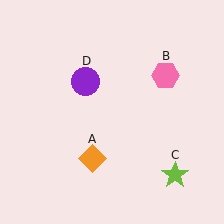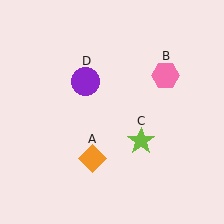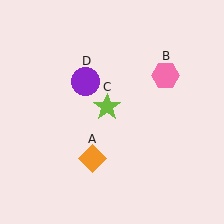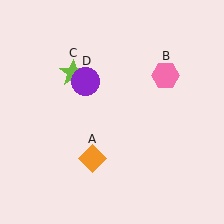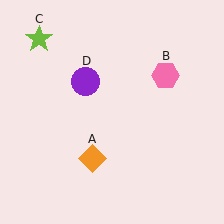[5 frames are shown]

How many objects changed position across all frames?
1 object changed position: lime star (object C).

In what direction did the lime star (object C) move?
The lime star (object C) moved up and to the left.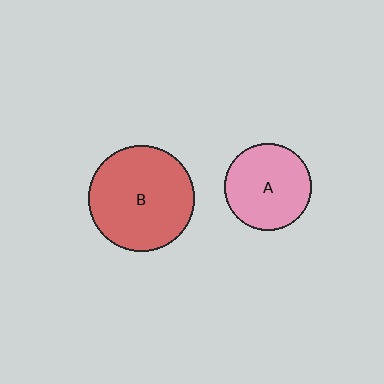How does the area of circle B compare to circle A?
Approximately 1.5 times.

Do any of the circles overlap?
No, none of the circles overlap.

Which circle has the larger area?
Circle B (red).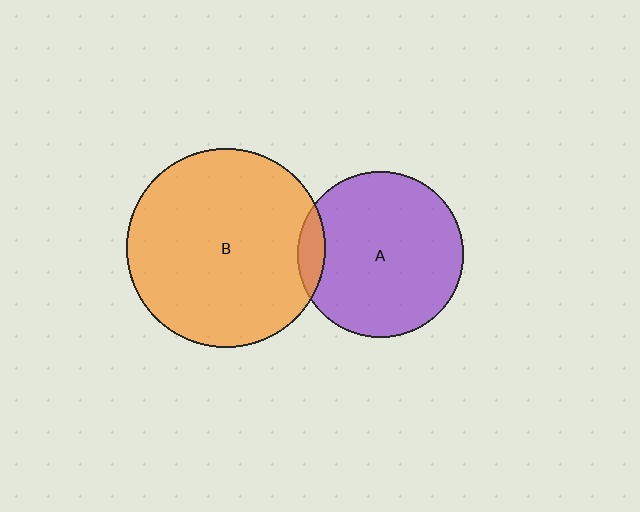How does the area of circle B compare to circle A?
Approximately 1.4 times.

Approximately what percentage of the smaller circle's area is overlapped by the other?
Approximately 10%.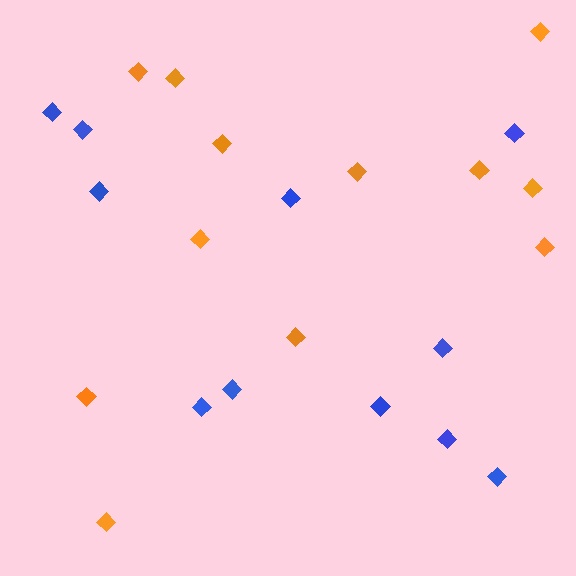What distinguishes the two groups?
There are 2 groups: one group of orange diamonds (12) and one group of blue diamonds (11).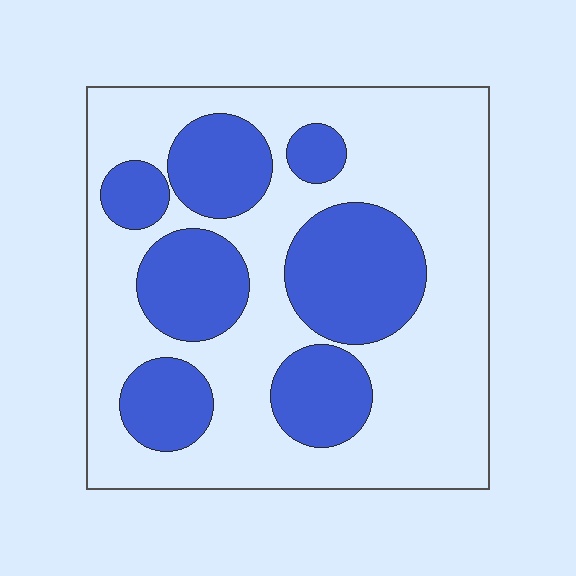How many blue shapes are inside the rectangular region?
7.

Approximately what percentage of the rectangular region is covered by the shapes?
Approximately 35%.